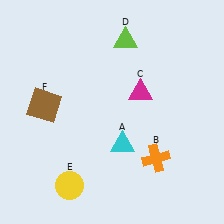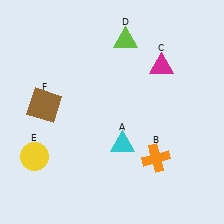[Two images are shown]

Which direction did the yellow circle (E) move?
The yellow circle (E) moved left.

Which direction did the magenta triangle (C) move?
The magenta triangle (C) moved up.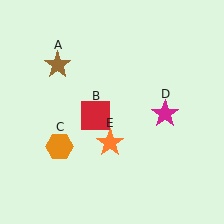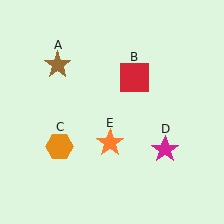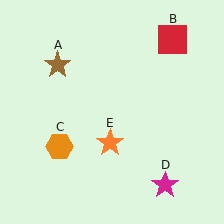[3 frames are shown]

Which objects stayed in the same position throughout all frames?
Brown star (object A) and orange hexagon (object C) and orange star (object E) remained stationary.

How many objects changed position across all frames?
2 objects changed position: red square (object B), magenta star (object D).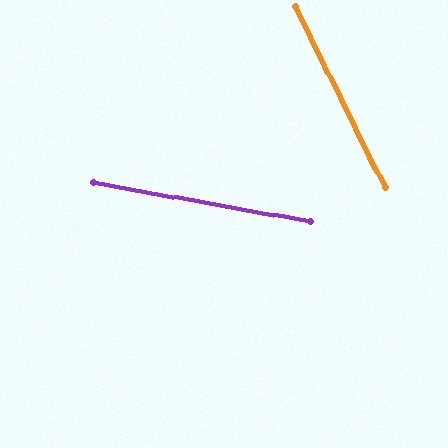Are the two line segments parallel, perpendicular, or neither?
Neither parallel nor perpendicular — they differ by about 53°.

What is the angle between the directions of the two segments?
Approximately 53 degrees.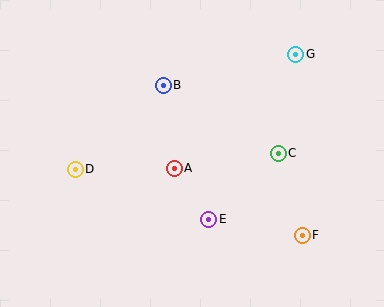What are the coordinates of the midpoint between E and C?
The midpoint between E and C is at (243, 186).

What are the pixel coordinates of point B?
Point B is at (163, 85).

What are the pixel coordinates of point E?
Point E is at (209, 219).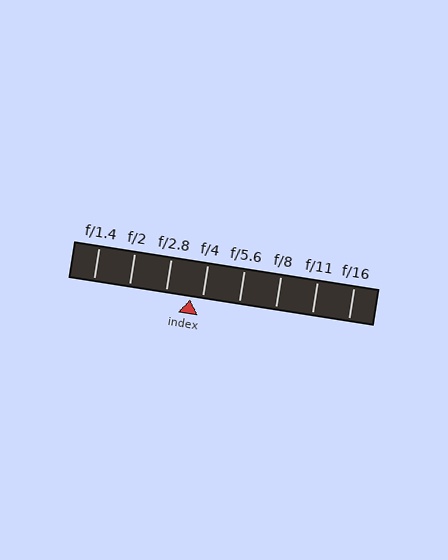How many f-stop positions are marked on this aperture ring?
There are 8 f-stop positions marked.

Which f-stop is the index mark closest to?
The index mark is closest to f/4.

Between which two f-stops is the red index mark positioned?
The index mark is between f/2.8 and f/4.